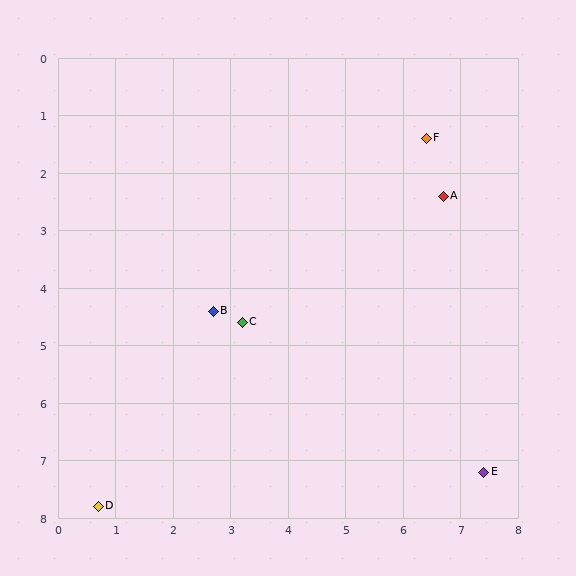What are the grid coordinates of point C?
Point C is at approximately (3.2, 4.6).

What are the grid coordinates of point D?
Point D is at approximately (0.7, 7.8).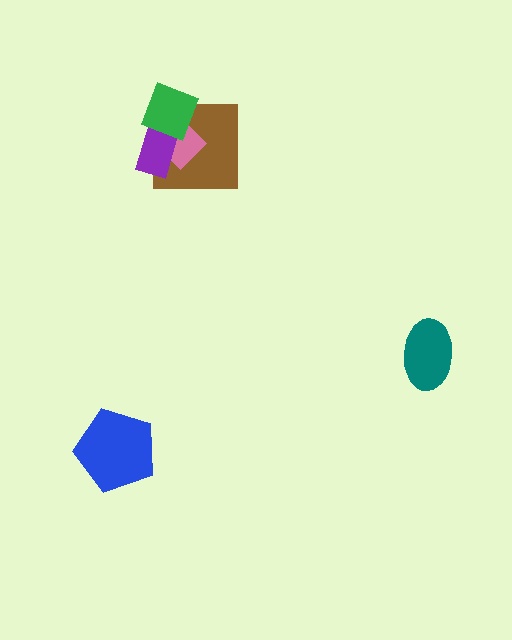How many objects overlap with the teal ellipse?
0 objects overlap with the teal ellipse.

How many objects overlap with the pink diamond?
3 objects overlap with the pink diamond.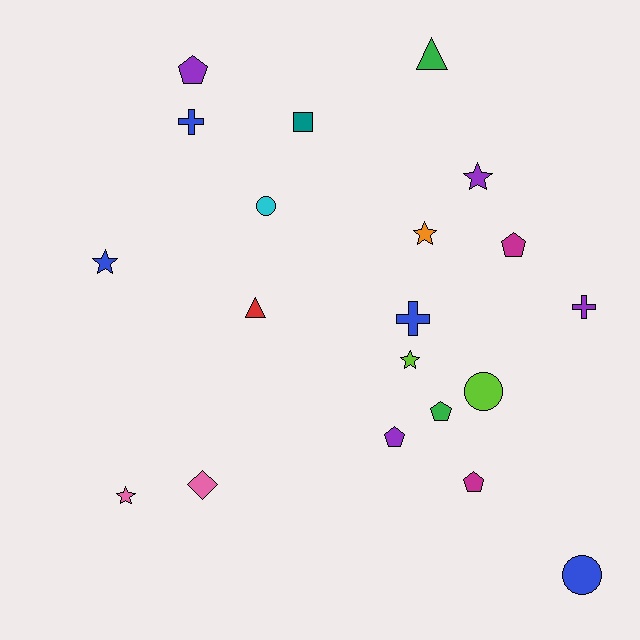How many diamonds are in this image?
There is 1 diamond.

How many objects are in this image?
There are 20 objects.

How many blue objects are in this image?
There are 4 blue objects.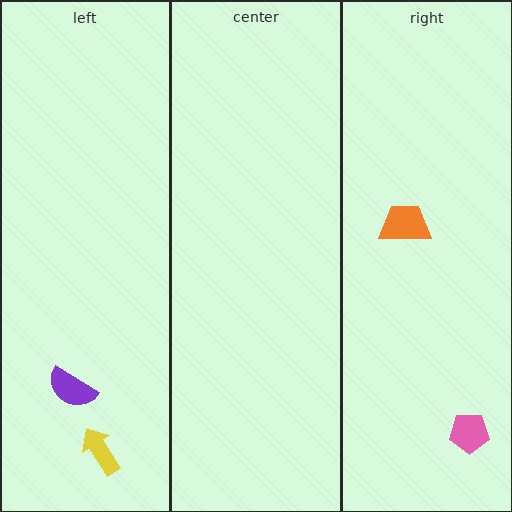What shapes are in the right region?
The pink pentagon, the orange trapezoid.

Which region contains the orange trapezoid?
The right region.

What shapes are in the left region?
The purple semicircle, the yellow arrow.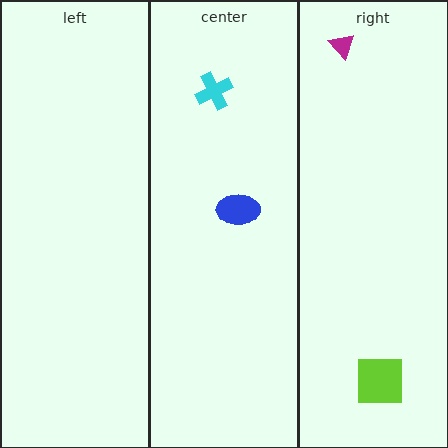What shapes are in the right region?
The magenta triangle, the lime square.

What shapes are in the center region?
The blue ellipse, the cyan cross.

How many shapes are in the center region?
2.